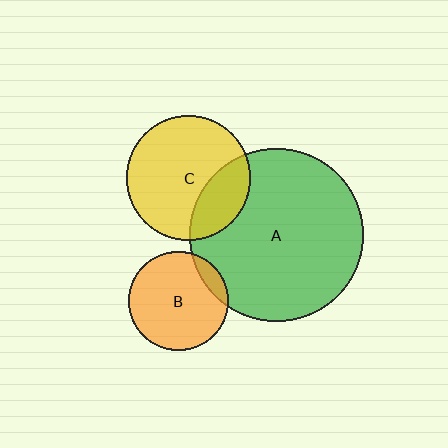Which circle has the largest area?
Circle A (green).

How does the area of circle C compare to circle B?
Approximately 1.6 times.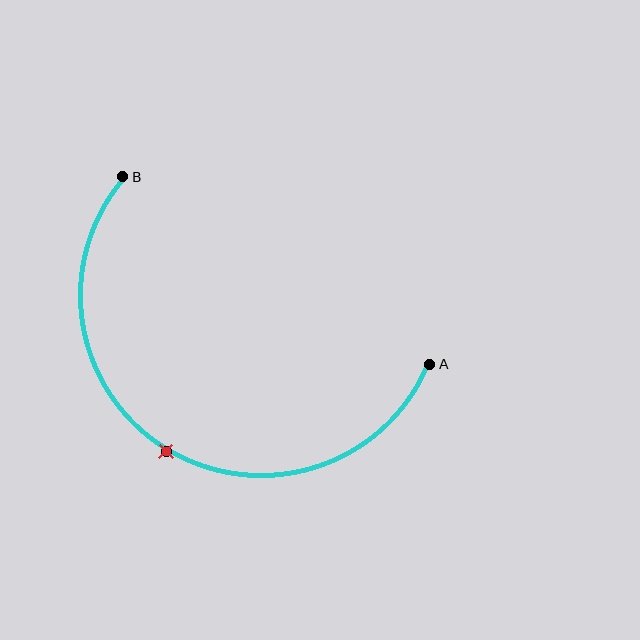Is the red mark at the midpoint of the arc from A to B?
Yes. The red mark lies on the arc at equal arc-length from both A and B — it is the arc midpoint.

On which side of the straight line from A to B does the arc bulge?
The arc bulges below the straight line connecting A and B.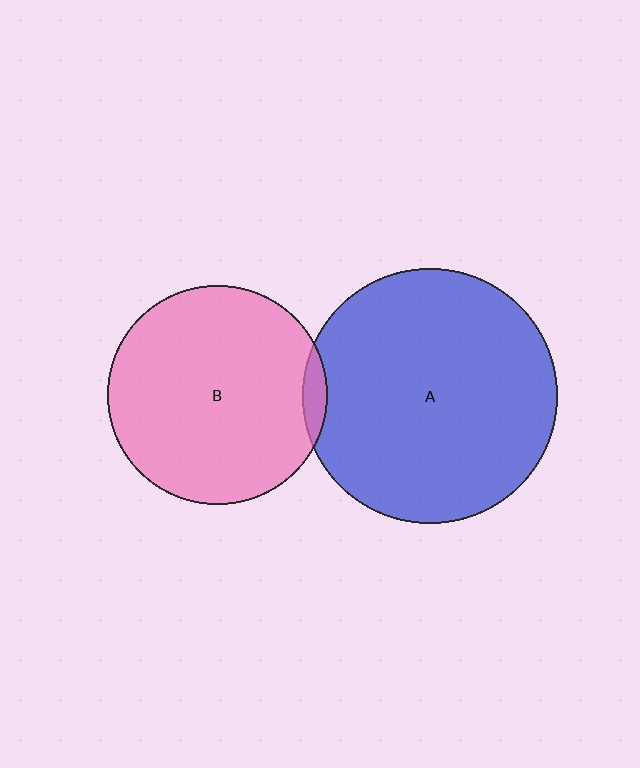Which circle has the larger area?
Circle A (blue).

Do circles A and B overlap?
Yes.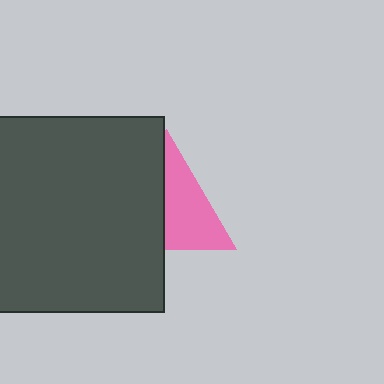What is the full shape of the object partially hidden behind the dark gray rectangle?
The partially hidden object is a pink triangle.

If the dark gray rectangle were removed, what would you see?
You would see the complete pink triangle.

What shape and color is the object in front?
The object in front is a dark gray rectangle.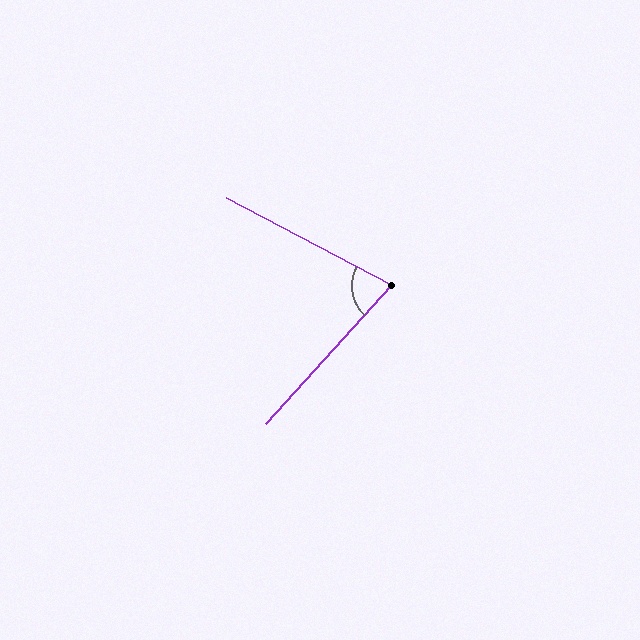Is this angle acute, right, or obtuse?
It is acute.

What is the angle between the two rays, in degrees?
Approximately 76 degrees.